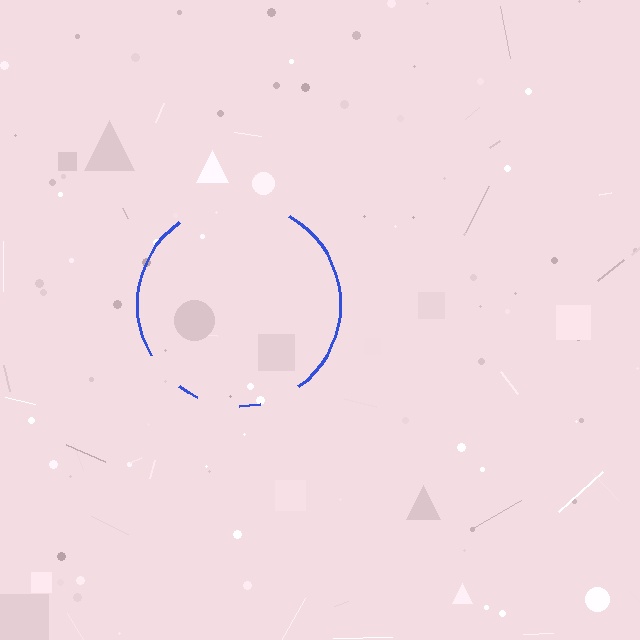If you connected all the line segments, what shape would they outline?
They would outline a circle.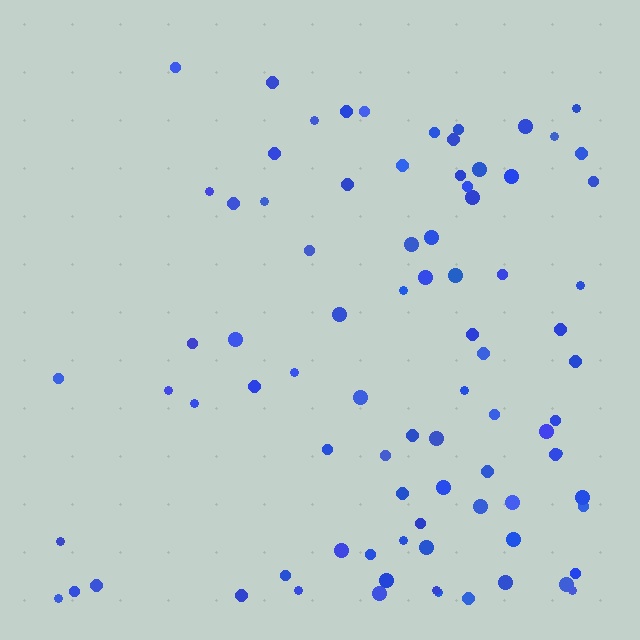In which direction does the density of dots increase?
From left to right, with the right side densest.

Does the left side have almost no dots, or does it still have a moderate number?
Still a moderate number, just noticeably fewer than the right.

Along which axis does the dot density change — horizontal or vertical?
Horizontal.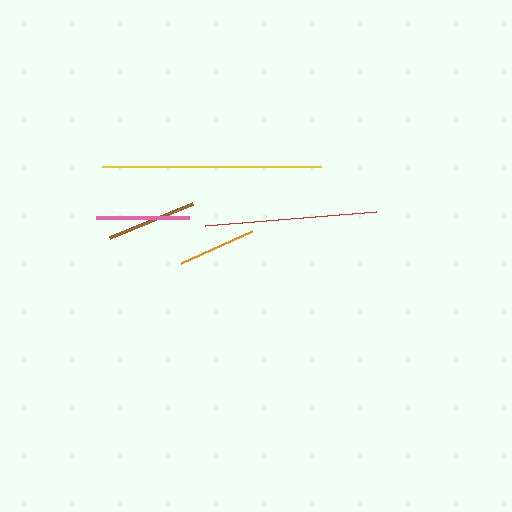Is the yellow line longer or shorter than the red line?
The yellow line is longer than the red line.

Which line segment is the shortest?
The orange line is the shortest at approximately 79 pixels.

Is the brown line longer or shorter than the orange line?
The brown line is longer than the orange line.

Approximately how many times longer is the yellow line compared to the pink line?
The yellow line is approximately 2.4 times the length of the pink line.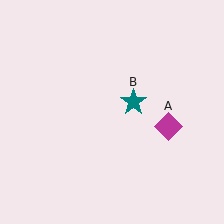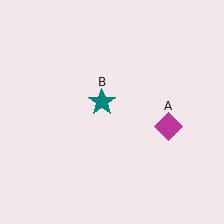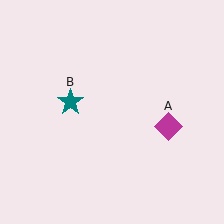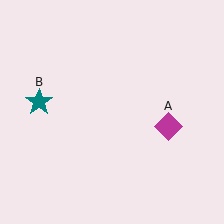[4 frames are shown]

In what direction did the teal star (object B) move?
The teal star (object B) moved left.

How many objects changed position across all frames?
1 object changed position: teal star (object B).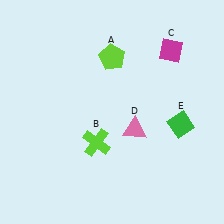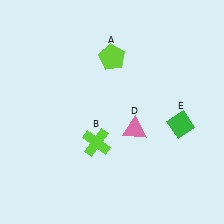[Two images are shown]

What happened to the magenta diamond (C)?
The magenta diamond (C) was removed in Image 2. It was in the top-right area of Image 1.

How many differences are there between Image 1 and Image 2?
There is 1 difference between the two images.